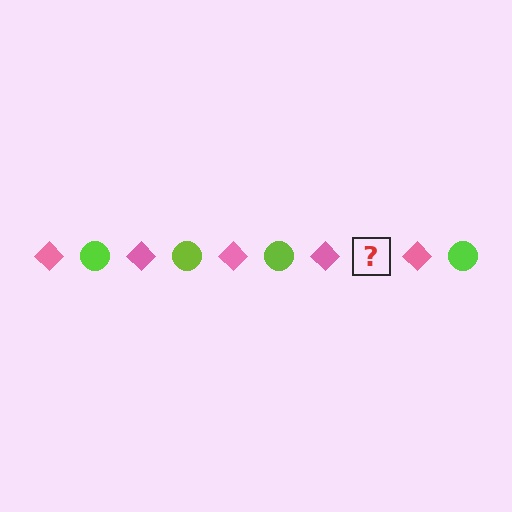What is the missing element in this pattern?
The missing element is a lime circle.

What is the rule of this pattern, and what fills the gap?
The rule is that the pattern alternates between pink diamond and lime circle. The gap should be filled with a lime circle.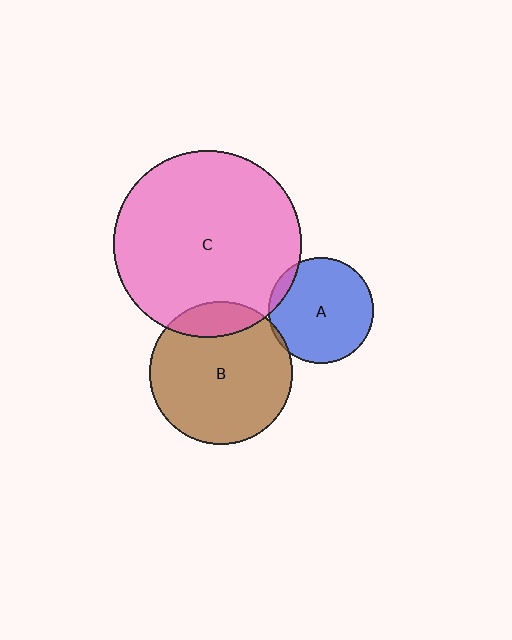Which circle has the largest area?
Circle C (pink).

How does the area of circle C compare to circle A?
Approximately 3.1 times.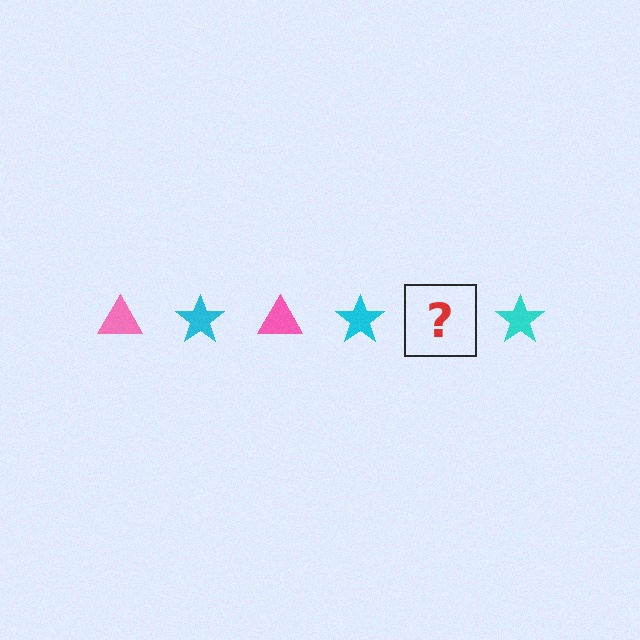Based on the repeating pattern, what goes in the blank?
The blank should be a pink triangle.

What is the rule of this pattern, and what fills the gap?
The rule is that the pattern alternates between pink triangle and cyan star. The gap should be filled with a pink triangle.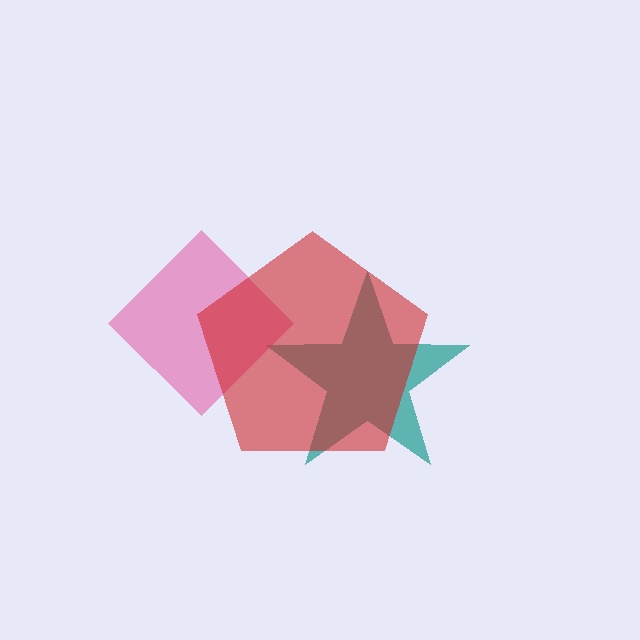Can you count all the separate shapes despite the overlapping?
Yes, there are 3 separate shapes.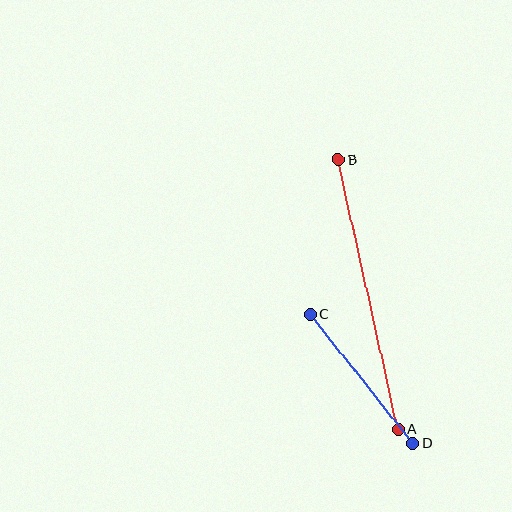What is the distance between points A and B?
The distance is approximately 276 pixels.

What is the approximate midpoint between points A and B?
The midpoint is at approximately (368, 294) pixels.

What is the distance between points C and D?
The distance is approximately 165 pixels.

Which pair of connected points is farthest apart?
Points A and B are farthest apart.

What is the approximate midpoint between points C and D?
The midpoint is at approximately (361, 379) pixels.